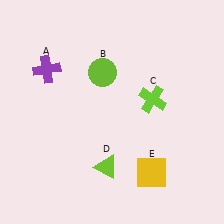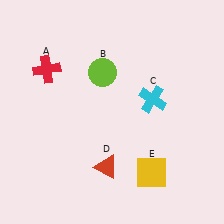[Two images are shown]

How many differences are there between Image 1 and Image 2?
There are 3 differences between the two images.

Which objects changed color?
A changed from purple to red. C changed from lime to cyan. D changed from lime to red.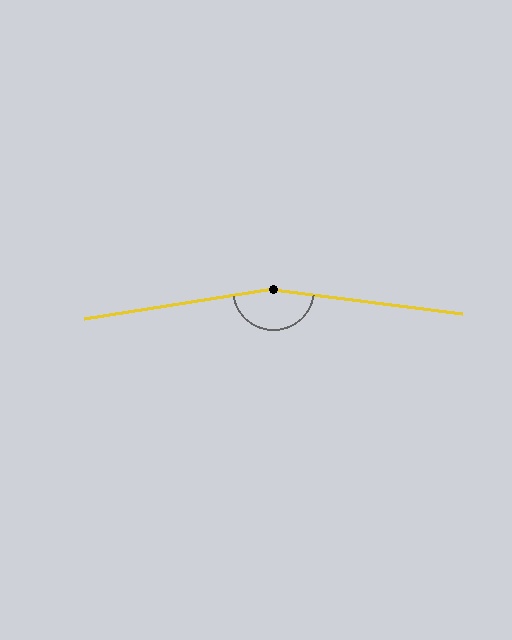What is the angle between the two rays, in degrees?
Approximately 164 degrees.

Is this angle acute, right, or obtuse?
It is obtuse.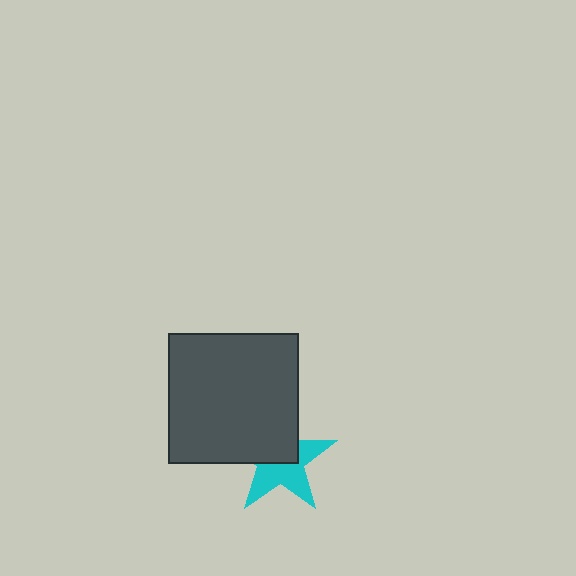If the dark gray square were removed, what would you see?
You would see the complete cyan star.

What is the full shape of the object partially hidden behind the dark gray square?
The partially hidden object is a cyan star.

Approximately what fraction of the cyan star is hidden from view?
Roughly 47% of the cyan star is hidden behind the dark gray square.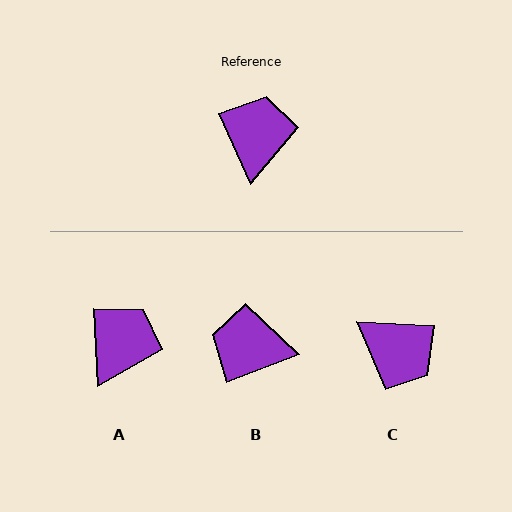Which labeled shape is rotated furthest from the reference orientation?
C, about 117 degrees away.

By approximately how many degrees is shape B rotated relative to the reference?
Approximately 87 degrees counter-clockwise.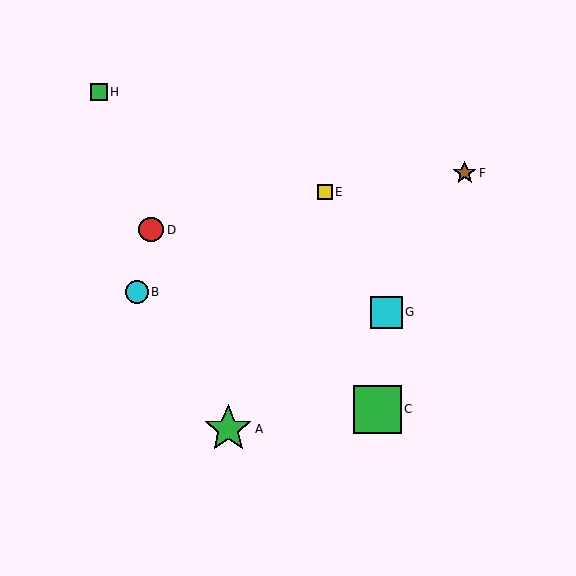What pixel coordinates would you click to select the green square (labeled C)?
Click at (377, 409) to select the green square C.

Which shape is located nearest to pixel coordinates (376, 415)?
The green square (labeled C) at (377, 409) is nearest to that location.